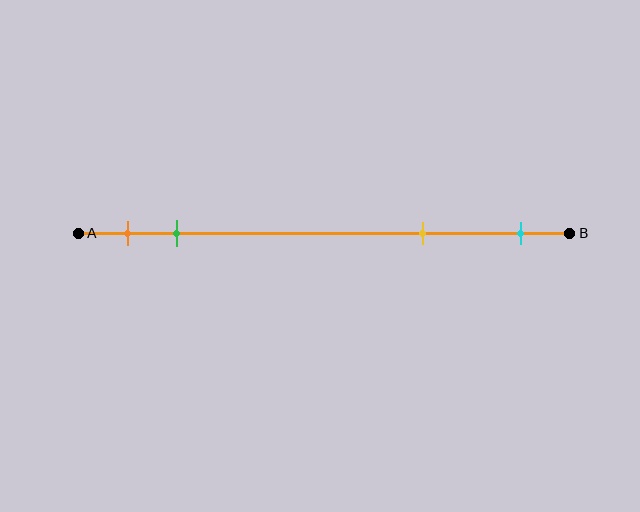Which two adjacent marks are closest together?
The orange and green marks are the closest adjacent pair.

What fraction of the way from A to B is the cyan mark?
The cyan mark is approximately 90% (0.9) of the way from A to B.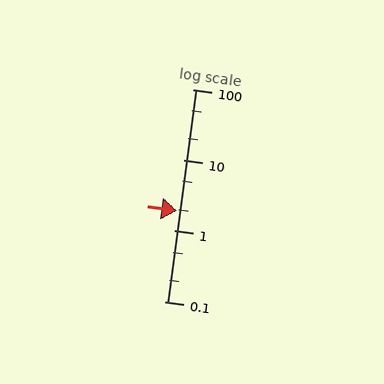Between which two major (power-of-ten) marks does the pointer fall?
The pointer is between 1 and 10.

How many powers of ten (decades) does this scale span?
The scale spans 3 decades, from 0.1 to 100.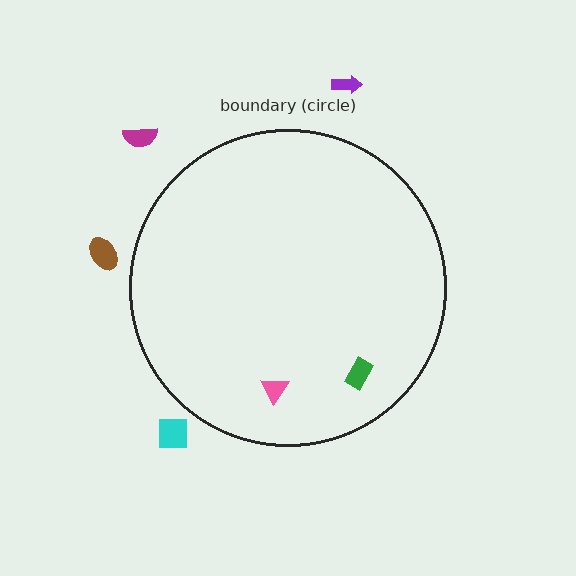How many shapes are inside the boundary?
2 inside, 4 outside.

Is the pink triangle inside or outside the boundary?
Inside.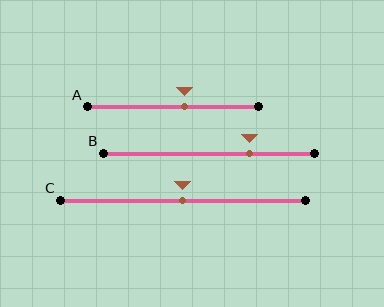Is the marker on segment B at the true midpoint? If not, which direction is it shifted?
No, the marker on segment B is shifted to the right by about 19% of the segment length.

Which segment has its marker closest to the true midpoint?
Segment C has its marker closest to the true midpoint.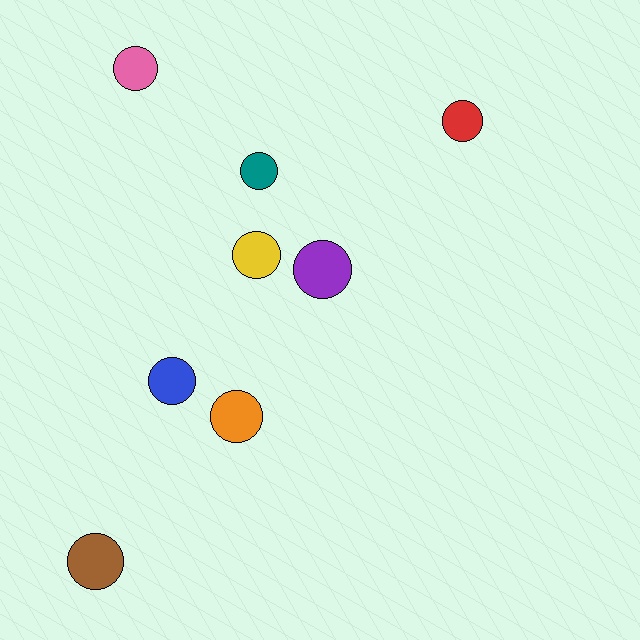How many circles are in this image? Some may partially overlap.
There are 8 circles.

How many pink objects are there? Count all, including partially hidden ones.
There is 1 pink object.